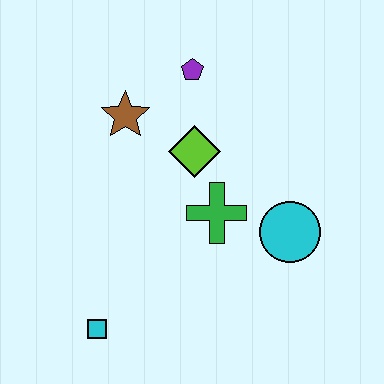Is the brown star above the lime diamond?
Yes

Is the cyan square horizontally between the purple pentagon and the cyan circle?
No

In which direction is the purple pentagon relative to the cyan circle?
The purple pentagon is above the cyan circle.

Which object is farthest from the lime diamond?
The cyan square is farthest from the lime diamond.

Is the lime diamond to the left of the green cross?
Yes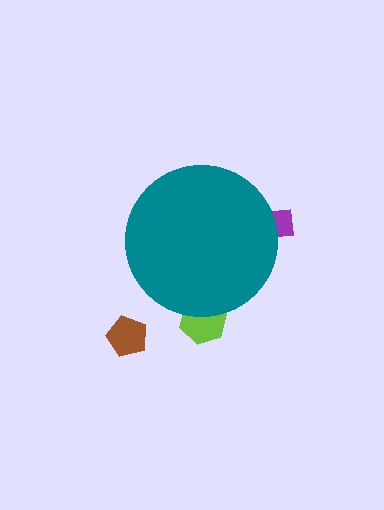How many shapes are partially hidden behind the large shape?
2 shapes are partially hidden.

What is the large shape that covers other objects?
A teal circle.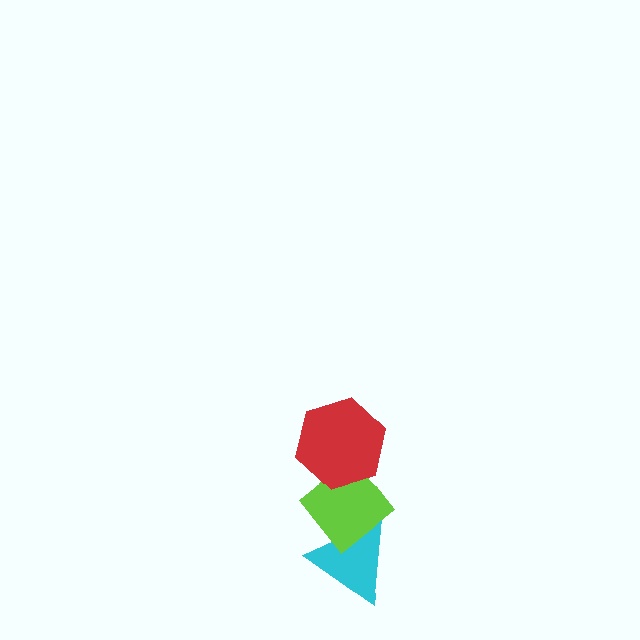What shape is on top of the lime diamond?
The red hexagon is on top of the lime diamond.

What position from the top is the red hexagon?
The red hexagon is 1st from the top.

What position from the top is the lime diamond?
The lime diamond is 2nd from the top.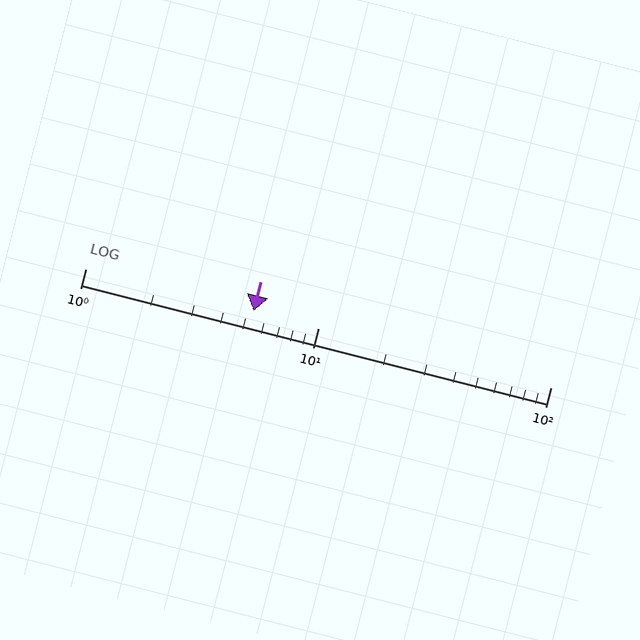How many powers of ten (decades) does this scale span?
The scale spans 2 decades, from 1 to 100.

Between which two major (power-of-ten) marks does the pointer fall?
The pointer is between 1 and 10.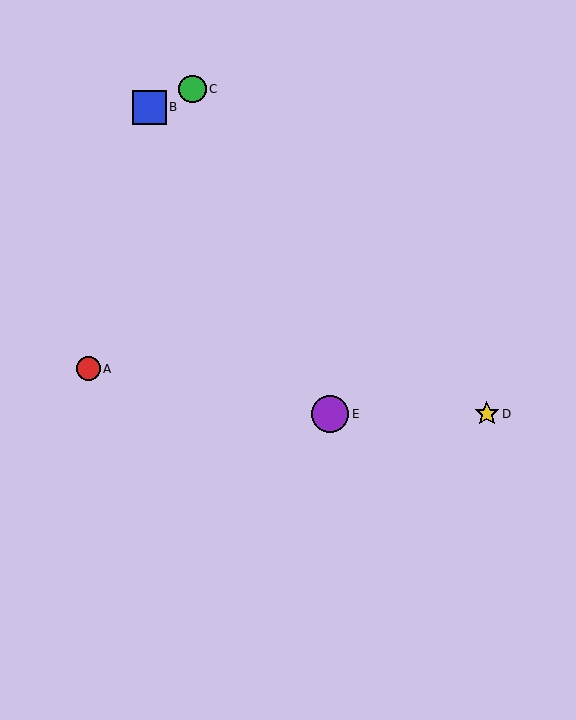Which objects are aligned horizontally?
Objects D, E are aligned horizontally.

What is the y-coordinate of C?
Object C is at y≈89.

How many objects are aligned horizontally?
2 objects (D, E) are aligned horizontally.